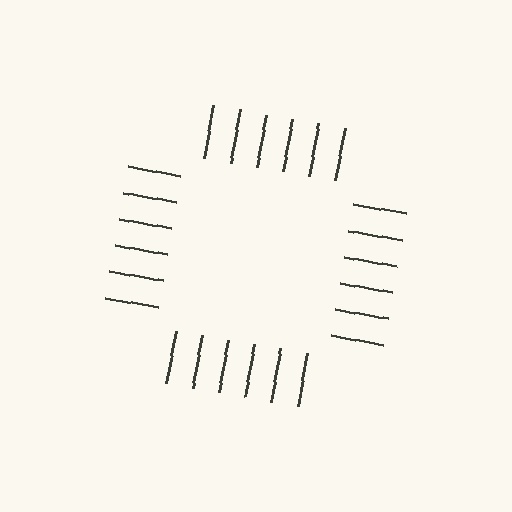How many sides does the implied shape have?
4 sides — the line-ends trace a square.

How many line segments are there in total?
24 — 6 along each of the 4 edges.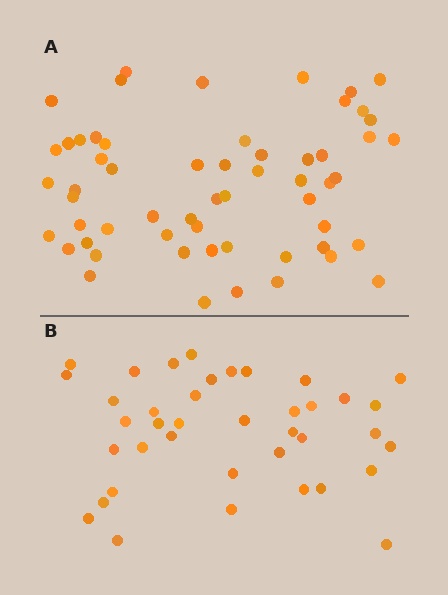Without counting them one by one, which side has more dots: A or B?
Region A (the top region) has more dots.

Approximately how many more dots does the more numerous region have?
Region A has approximately 20 more dots than region B.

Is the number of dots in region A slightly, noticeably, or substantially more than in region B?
Region A has substantially more. The ratio is roughly 1.5 to 1.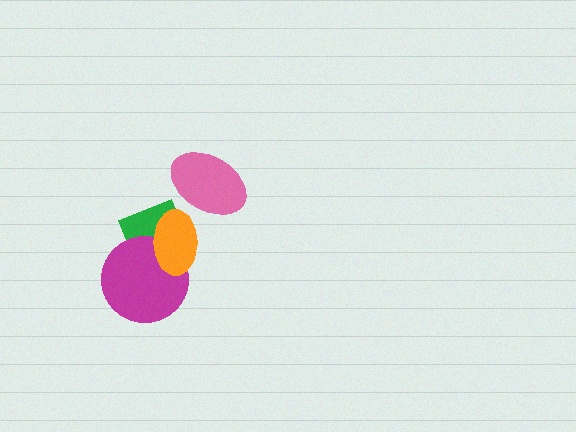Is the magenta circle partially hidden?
Yes, it is partially covered by another shape.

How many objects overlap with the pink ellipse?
0 objects overlap with the pink ellipse.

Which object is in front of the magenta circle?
The orange ellipse is in front of the magenta circle.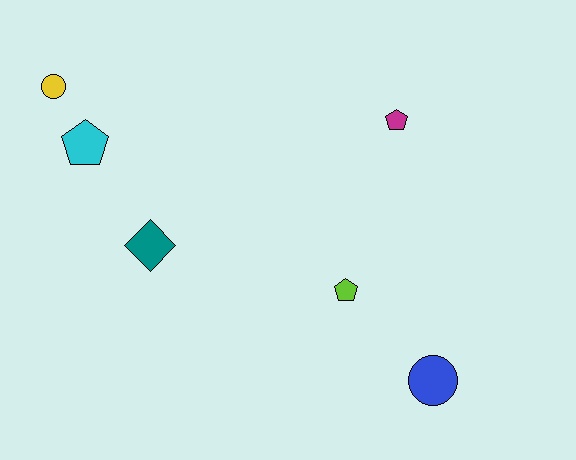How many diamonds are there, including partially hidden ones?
There is 1 diamond.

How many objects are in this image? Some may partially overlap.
There are 6 objects.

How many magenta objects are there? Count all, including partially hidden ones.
There is 1 magenta object.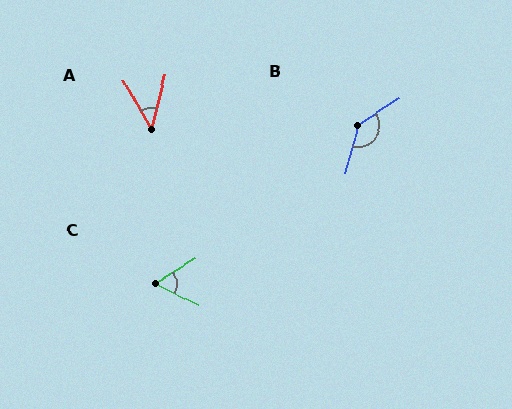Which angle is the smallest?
A, at approximately 44 degrees.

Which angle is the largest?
B, at approximately 138 degrees.